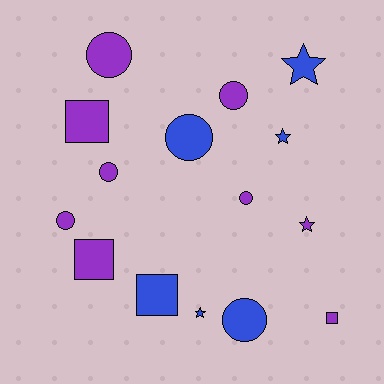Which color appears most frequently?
Purple, with 9 objects.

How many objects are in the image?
There are 15 objects.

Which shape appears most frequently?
Circle, with 7 objects.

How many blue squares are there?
There is 1 blue square.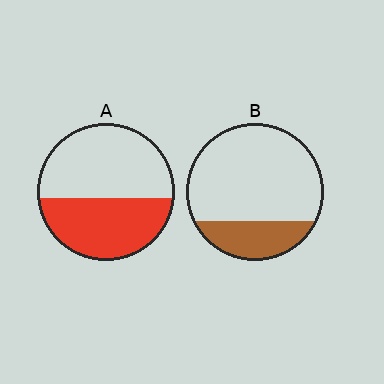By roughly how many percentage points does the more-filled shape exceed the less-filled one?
By roughly 20 percentage points (A over B).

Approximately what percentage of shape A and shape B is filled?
A is approximately 45% and B is approximately 25%.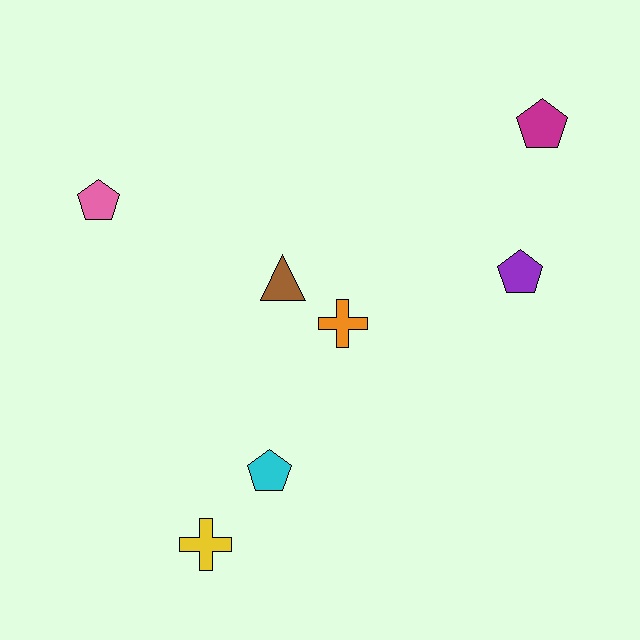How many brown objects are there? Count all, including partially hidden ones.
There is 1 brown object.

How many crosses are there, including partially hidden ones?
There are 2 crosses.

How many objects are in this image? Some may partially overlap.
There are 7 objects.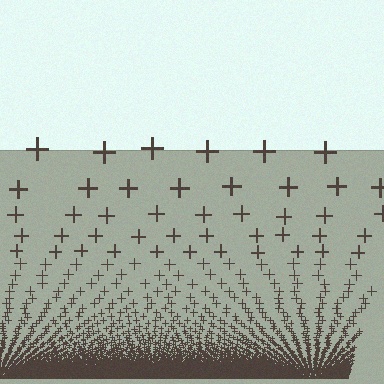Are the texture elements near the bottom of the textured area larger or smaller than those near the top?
Smaller. The gradient is inverted — elements near the bottom are smaller and denser.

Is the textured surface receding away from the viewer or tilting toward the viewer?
The surface appears to tilt toward the viewer. Texture elements get larger and sparser toward the top.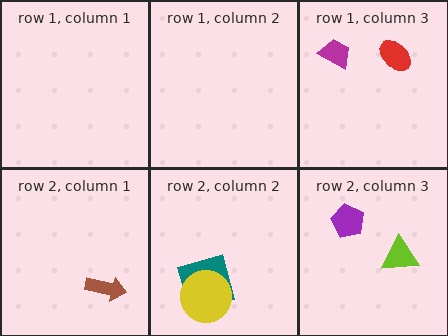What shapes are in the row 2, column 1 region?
The brown arrow.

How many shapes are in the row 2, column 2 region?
2.